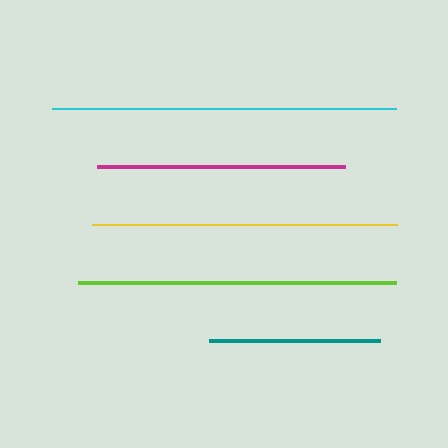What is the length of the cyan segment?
The cyan segment is approximately 345 pixels long.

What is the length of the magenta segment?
The magenta segment is approximately 248 pixels long.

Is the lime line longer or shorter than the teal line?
The lime line is longer than the teal line.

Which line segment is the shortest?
The teal line is the shortest at approximately 171 pixels.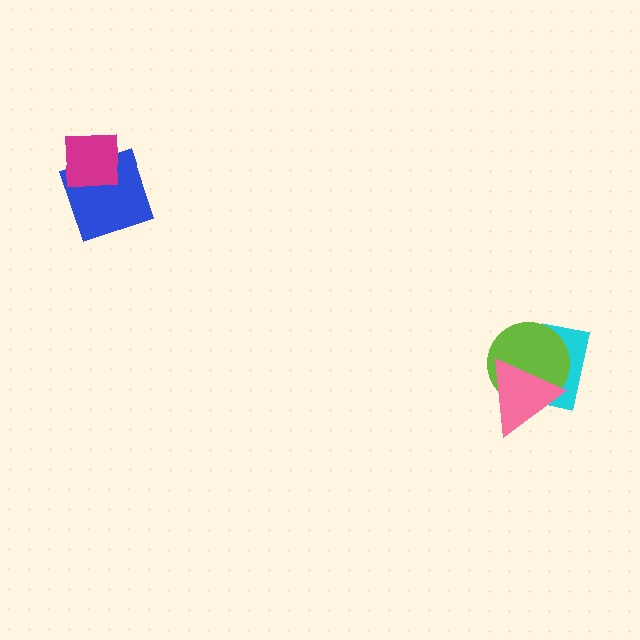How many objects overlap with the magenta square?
1 object overlaps with the magenta square.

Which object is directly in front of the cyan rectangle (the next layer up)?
The lime circle is directly in front of the cyan rectangle.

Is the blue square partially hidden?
Yes, it is partially covered by another shape.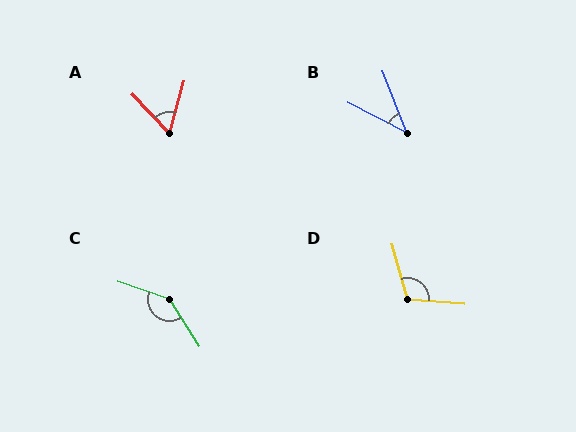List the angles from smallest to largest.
B (41°), A (59°), D (110°), C (141°).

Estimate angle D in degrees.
Approximately 110 degrees.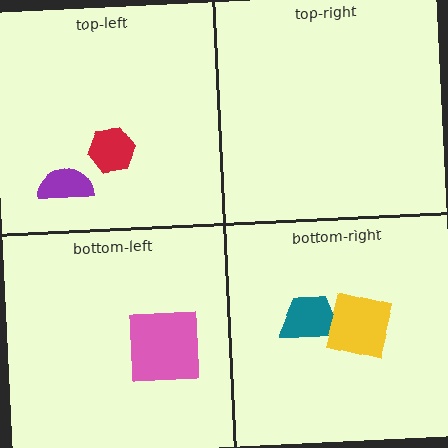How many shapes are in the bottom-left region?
1.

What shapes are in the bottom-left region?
The pink square.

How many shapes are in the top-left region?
2.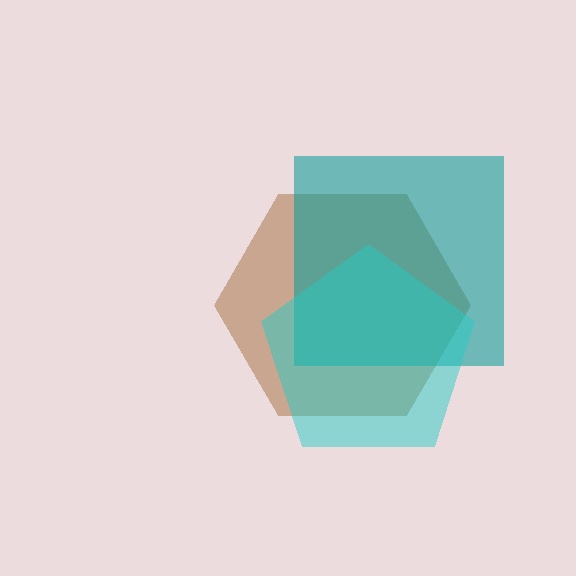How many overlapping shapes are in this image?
There are 3 overlapping shapes in the image.